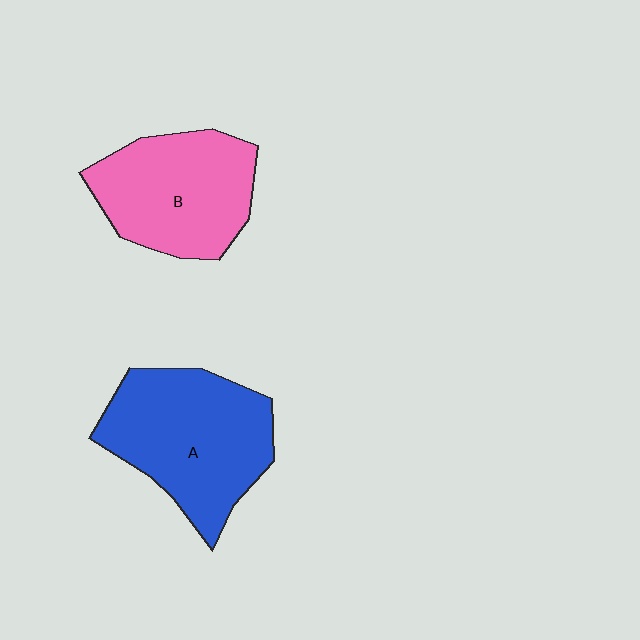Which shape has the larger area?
Shape A (blue).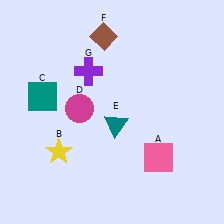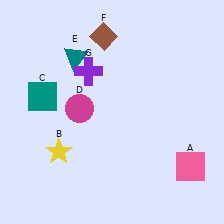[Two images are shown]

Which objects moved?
The objects that moved are: the pink square (A), the teal triangle (E).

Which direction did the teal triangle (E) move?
The teal triangle (E) moved up.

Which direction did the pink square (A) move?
The pink square (A) moved right.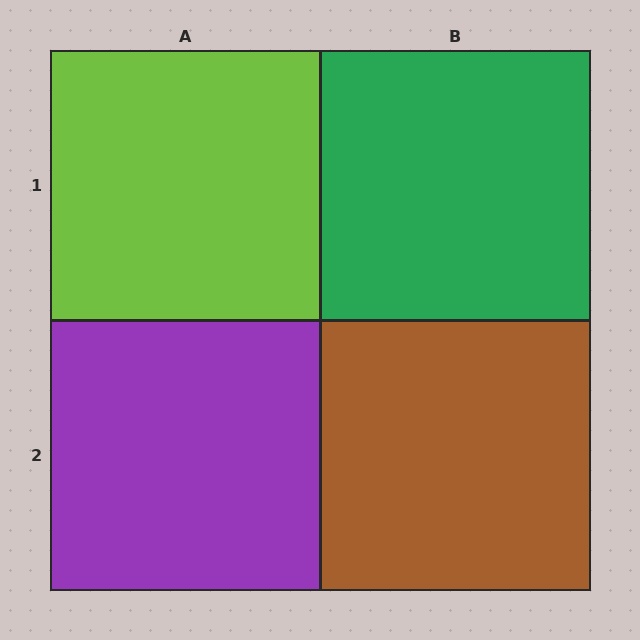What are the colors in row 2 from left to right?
Purple, brown.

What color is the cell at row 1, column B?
Green.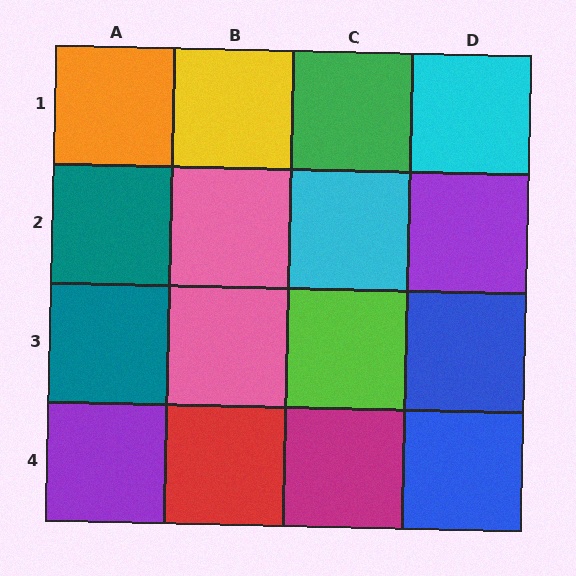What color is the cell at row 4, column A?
Purple.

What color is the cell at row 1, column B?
Yellow.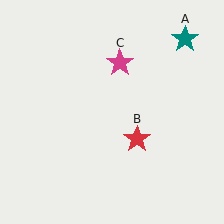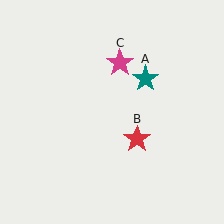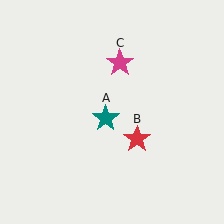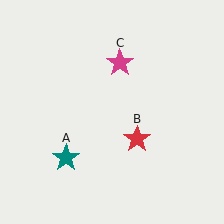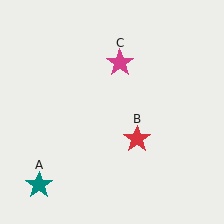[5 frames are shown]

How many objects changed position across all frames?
1 object changed position: teal star (object A).